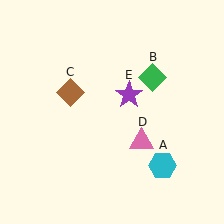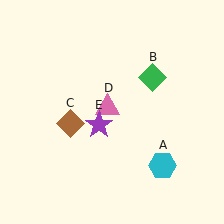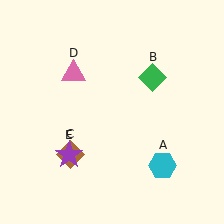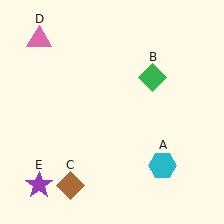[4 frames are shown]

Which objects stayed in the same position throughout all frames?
Cyan hexagon (object A) and green diamond (object B) remained stationary.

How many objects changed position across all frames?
3 objects changed position: brown diamond (object C), pink triangle (object D), purple star (object E).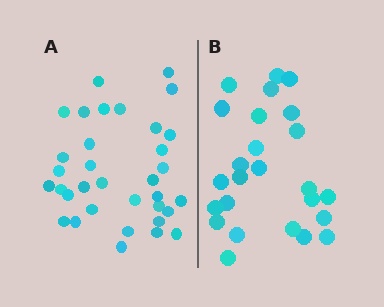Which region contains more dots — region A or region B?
Region A (the left region) has more dots.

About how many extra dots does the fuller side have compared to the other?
Region A has roughly 8 or so more dots than region B.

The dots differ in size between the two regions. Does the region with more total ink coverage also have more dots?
No. Region B has more total ink coverage because its dots are larger, but region A actually contains more individual dots. Total area can be misleading — the number of items is what matters here.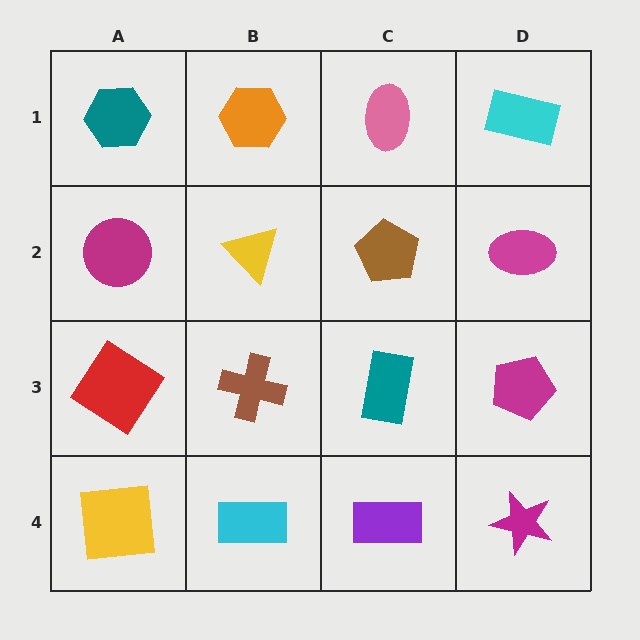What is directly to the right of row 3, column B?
A teal rectangle.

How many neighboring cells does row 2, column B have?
4.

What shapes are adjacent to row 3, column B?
A yellow triangle (row 2, column B), a cyan rectangle (row 4, column B), a red diamond (row 3, column A), a teal rectangle (row 3, column C).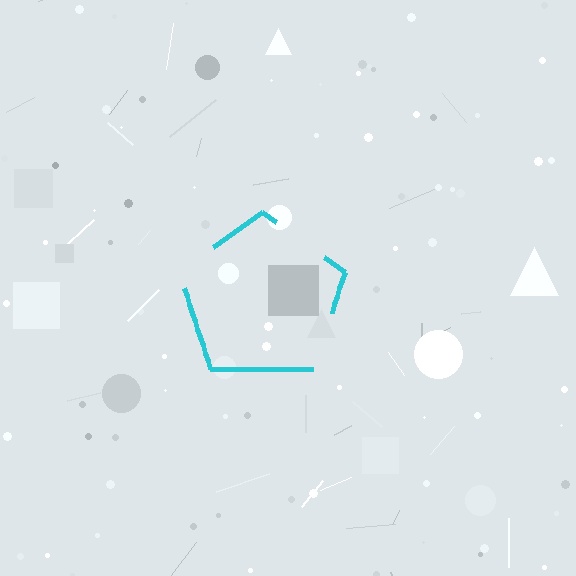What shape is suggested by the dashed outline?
The dashed outline suggests a pentagon.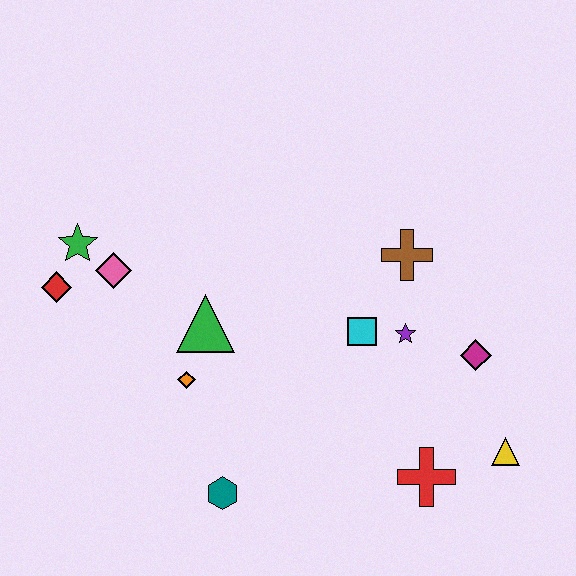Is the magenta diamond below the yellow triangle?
No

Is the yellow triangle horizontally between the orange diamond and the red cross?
No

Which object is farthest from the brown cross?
The red diamond is farthest from the brown cross.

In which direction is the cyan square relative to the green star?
The cyan square is to the right of the green star.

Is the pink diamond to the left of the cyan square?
Yes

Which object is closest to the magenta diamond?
The purple star is closest to the magenta diamond.